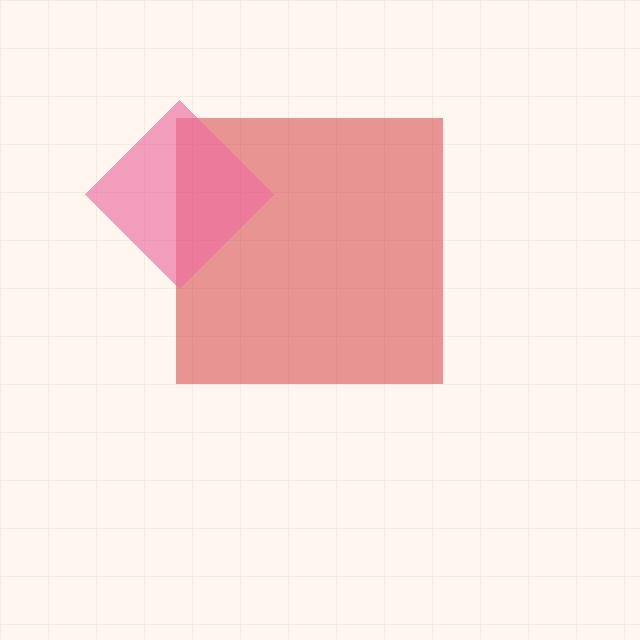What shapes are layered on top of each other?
The layered shapes are: a red square, a pink diamond.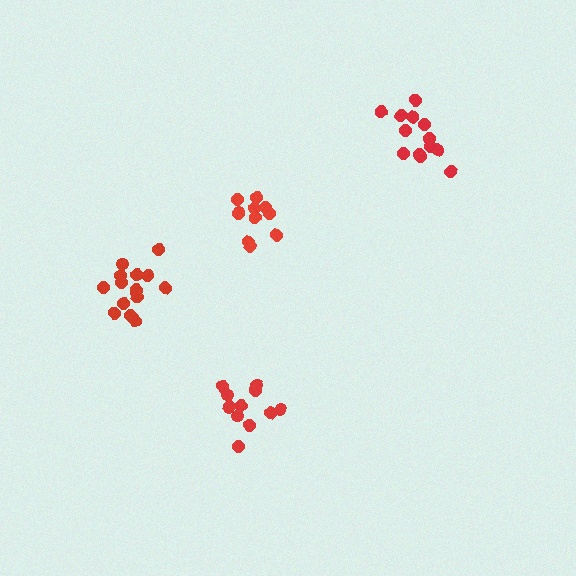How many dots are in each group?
Group 1: 15 dots, Group 2: 13 dots, Group 3: 13 dots, Group 4: 11 dots (52 total).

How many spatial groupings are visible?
There are 4 spatial groupings.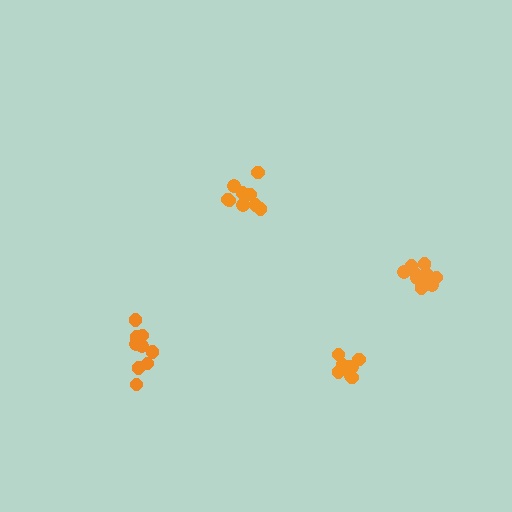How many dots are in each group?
Group 1: 9 dots, Group 2: 9 dots, Group 3: 10 dots, Group 4: 10 dots (38 total).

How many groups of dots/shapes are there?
There are 4 groups.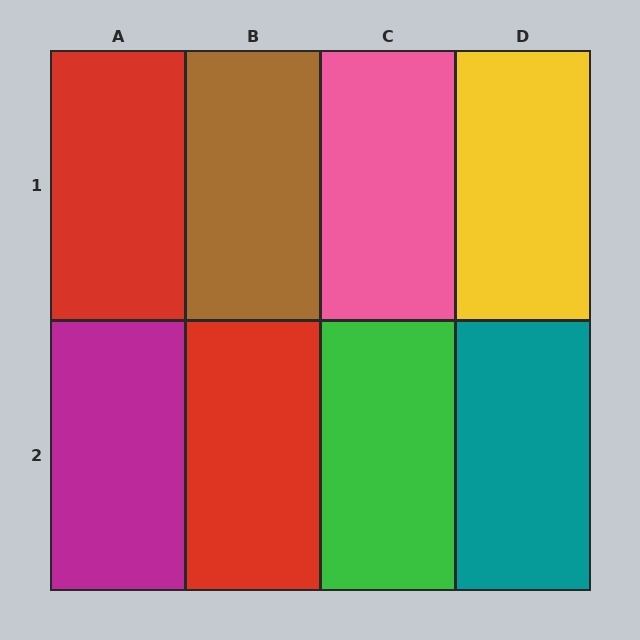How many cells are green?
1 cell is green.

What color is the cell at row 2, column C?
Green.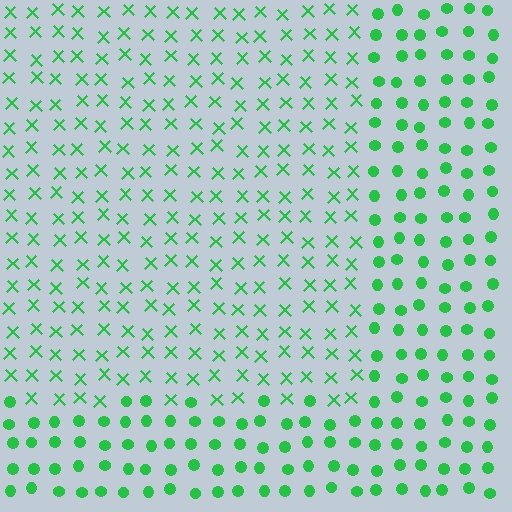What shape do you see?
I see a rectangle.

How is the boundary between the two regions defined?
The boundary is defined by a change in element shape: X marks inside vs. circles outside. All elements share the same color and spacing.